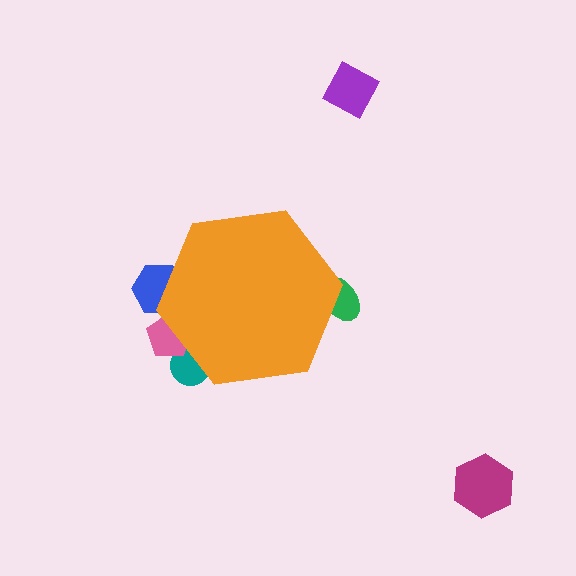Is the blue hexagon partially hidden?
Yes, the blue hexagon is partially hidden behind the orange hexagon.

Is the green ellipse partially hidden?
Yes, the green ellipse is partially hidden behind the orange hexagon.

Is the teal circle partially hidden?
Yes, the teal circle is partially hidden behind the orange hexagon.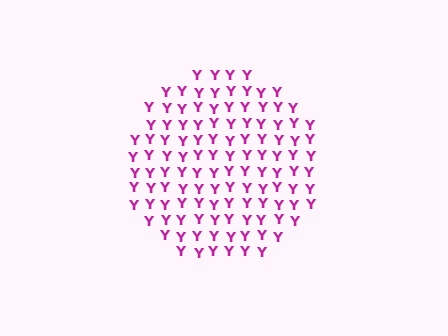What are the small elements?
The small elements are letter Y's.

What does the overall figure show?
The overall figure shows a circle.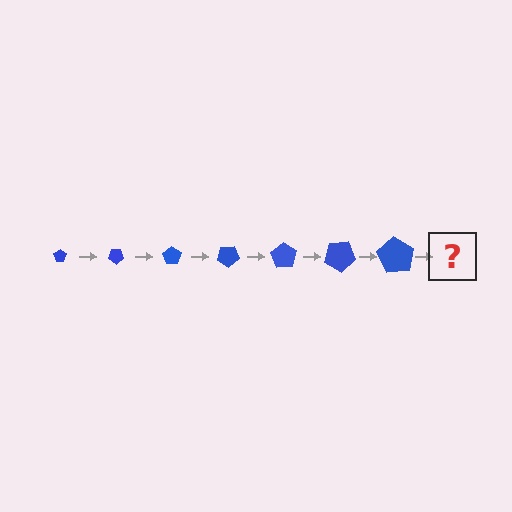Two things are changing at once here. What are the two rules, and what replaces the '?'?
The two rules are that the pentagon grows larger each step and it rotates 35 degrees each step. The '?' should be a pentagon, larger than the previous one and rotated 245 degrees from the start.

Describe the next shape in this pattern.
It should be a pentagon, larger than the previous one and rotated 245 degrees from the start.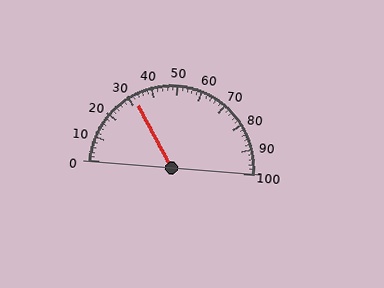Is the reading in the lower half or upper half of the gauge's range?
The reading is in the lower half of the range (0 to 100).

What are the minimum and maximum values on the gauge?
The gauge ranges from 0 to 100.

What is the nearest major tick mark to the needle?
The nearest major tick mark is 30.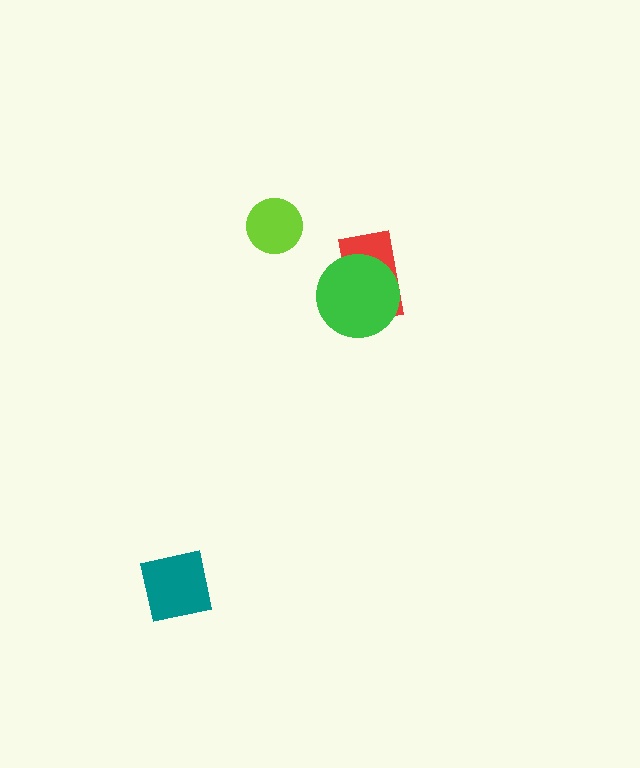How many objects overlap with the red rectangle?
1 object overlaps with the red rectangle.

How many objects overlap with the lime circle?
0 objects overlap with the lime circle.